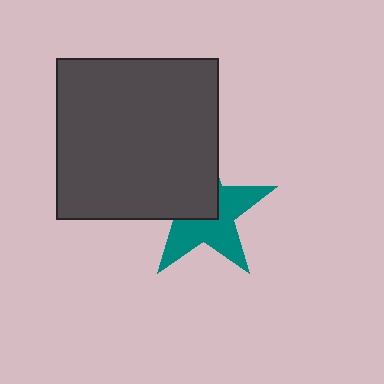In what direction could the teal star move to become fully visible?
The teal star could move toward the lower-right. That would shift it out from behind the dark gray square entirely.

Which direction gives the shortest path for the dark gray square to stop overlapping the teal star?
Moving toward the upper-left gives the shortest separation.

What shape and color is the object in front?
The object in front is a dark gray square.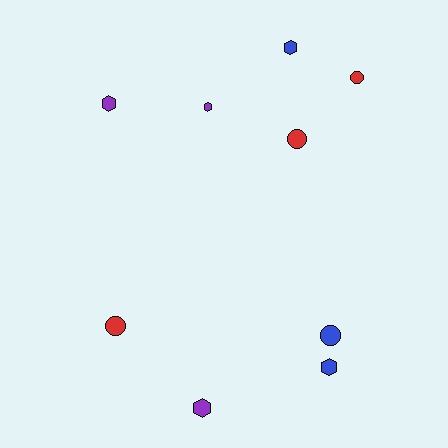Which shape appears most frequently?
Hexagon, with 5 objects.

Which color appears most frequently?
Blue, with 3 objects.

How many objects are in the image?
There are 9 objects.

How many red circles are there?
There are 3 red circles.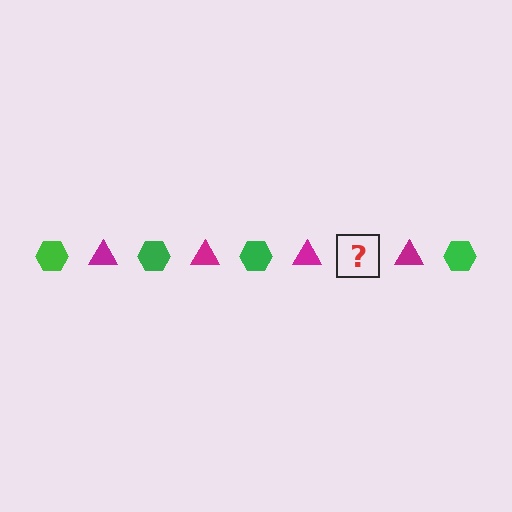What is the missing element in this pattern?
The missing element is a green hexagon.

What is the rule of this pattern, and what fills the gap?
The rule is that the pattern alternates between green hexagon and magenta triangle. The gap should be filled with a green hexagon.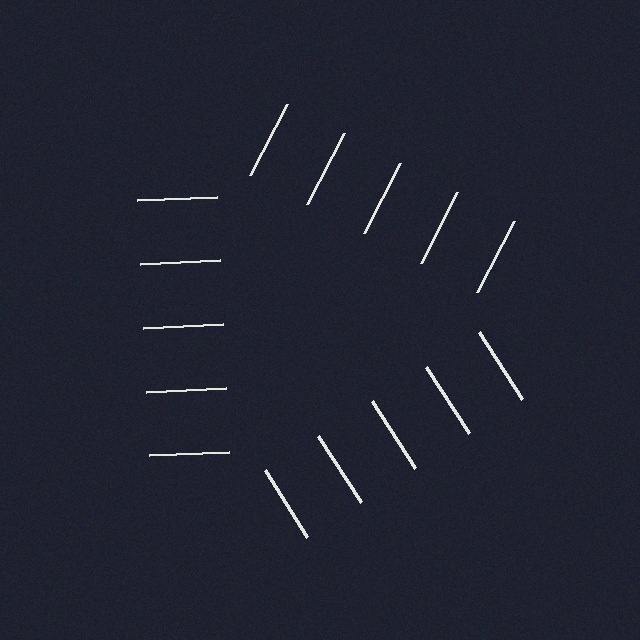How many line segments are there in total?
15 — 5 along each of the 3 edges.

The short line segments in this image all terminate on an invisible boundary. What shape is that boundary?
An illusory triangle — the line segments terminate on its edges but no continuous stroke is drawn.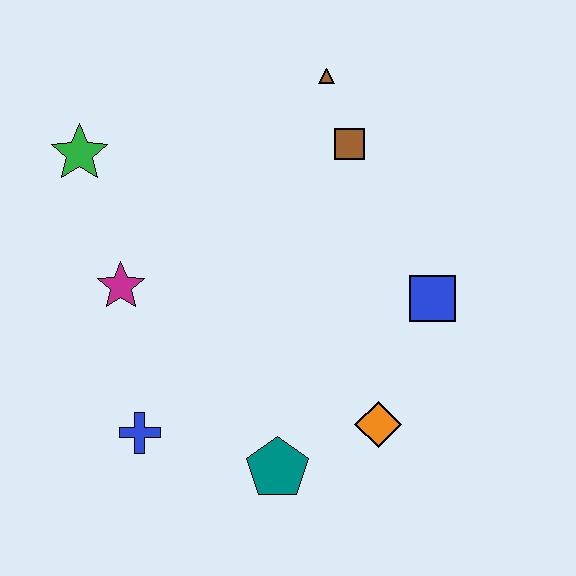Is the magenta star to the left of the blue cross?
Yes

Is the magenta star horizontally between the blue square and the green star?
Yes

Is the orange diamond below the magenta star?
Yes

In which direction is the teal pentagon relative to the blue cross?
The teal pentagon is to the right of the blue cross.